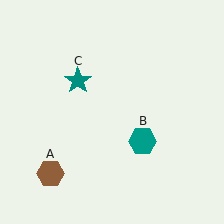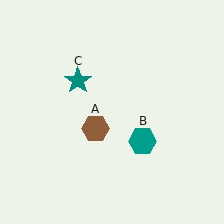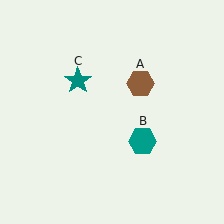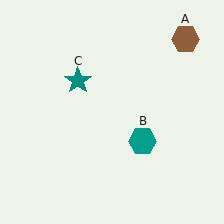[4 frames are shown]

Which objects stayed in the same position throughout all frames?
Teal hexagon (object B) and teal star (object C) remained stationary.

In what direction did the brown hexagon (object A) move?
The brown hexagon (object A) moved up and to the right.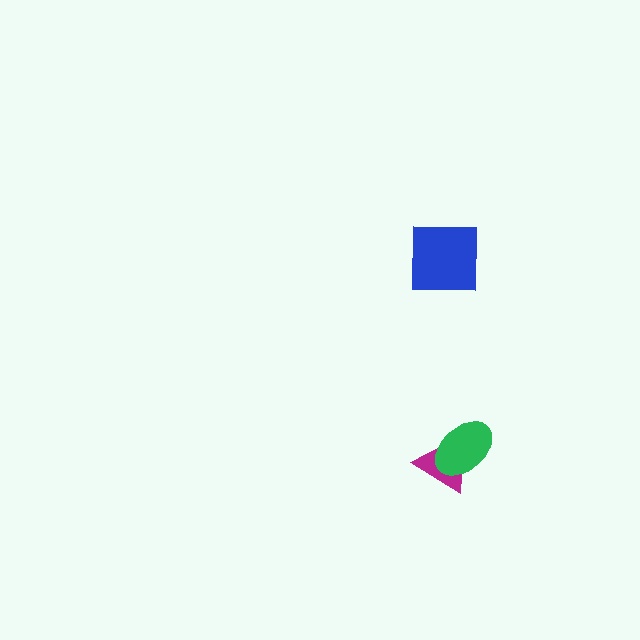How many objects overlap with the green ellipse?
1 object overlaps with the green ellipse.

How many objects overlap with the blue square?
0 objects overlap with the blue square.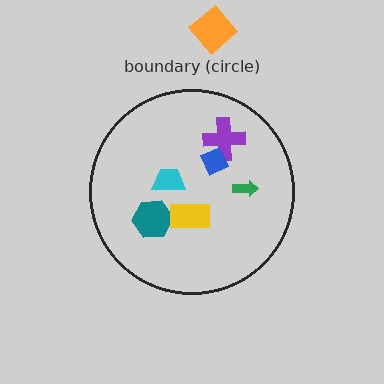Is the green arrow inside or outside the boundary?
Inside.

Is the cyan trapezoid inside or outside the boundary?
Inside.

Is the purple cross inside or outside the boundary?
Inside.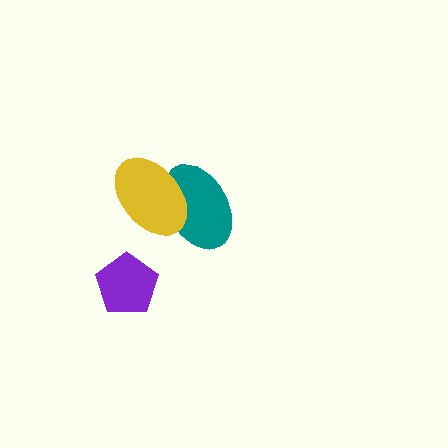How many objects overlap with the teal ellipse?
1 object overlaps with the teal ellipse.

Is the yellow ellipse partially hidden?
No, no other shape covers it.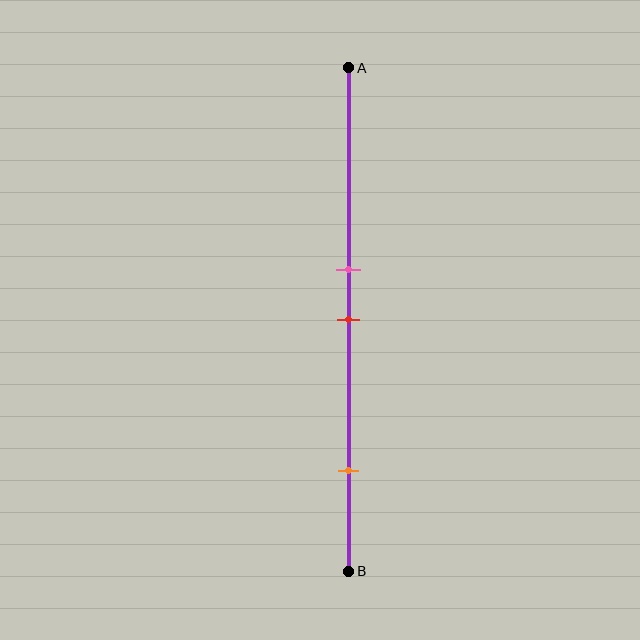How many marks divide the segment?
There are 3 marks dividing the segment.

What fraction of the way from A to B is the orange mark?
The orange mark is approximately 80% (0.8) of the way from A to B.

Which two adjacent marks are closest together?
The pink and red marks are the closest adjacent pair.